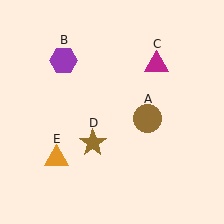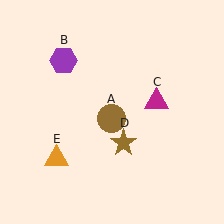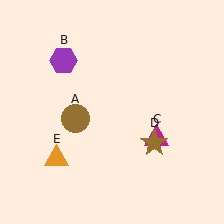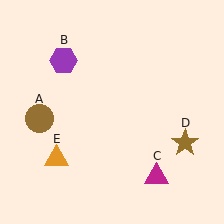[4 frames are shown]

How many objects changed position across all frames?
3 objects changed position: brown circle (object A), magenta triangle (object C), brown star (object D).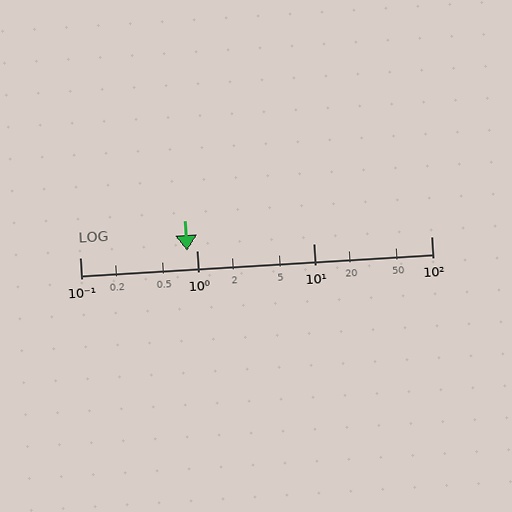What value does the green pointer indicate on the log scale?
The pointer indicates approximately 0.82.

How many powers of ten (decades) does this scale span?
The scale spans 3 decades, from 0.1 to 100.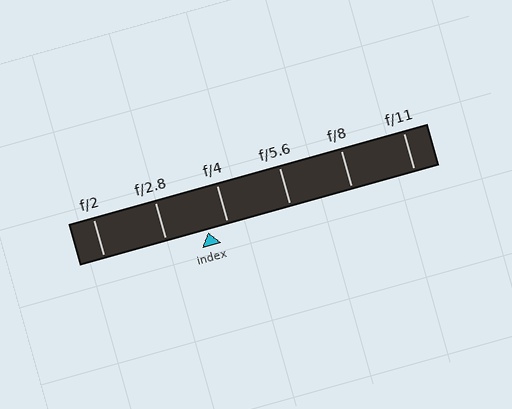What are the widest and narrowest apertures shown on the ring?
The widest aperture shown is f/2 and the narrowest is f/11.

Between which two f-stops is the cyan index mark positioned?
The index mark is between f/2.8 and f/4.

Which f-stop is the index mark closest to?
The index mark is closest to f/4.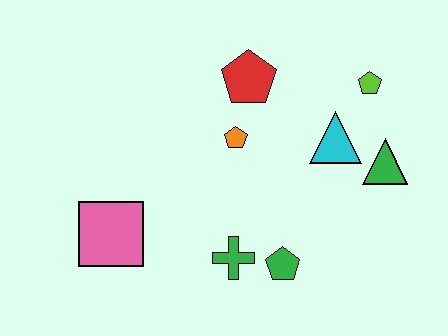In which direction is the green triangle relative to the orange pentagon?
The green triangle is to the right of the orange pentagon.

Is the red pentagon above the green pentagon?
Yes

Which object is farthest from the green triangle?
The pink square is farthest from the green triangle.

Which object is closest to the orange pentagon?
The red pentagon is closest to the orange pentagon.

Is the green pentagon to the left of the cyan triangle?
Yes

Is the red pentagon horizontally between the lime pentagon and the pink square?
Yes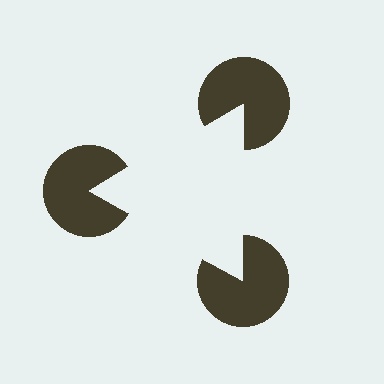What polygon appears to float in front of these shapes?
An illusory triangle — its edges are inferred from the aligned wedge cuts in the pac-man discs, not physically drawn.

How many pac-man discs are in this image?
There are 3 — one at each vertex of the illusory triangle.